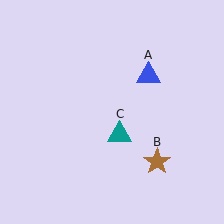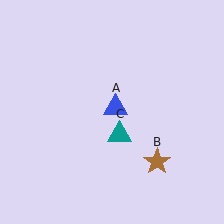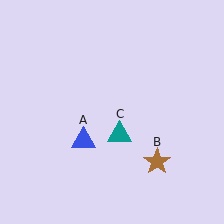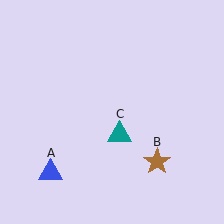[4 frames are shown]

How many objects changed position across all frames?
1 object changed position: blue triangle (object A).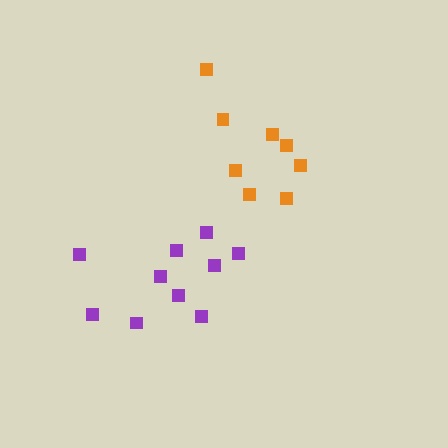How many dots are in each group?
Group 1: 10 dots, Group 2: 8 dots (18 total).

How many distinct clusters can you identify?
There are 2 distinct clusters.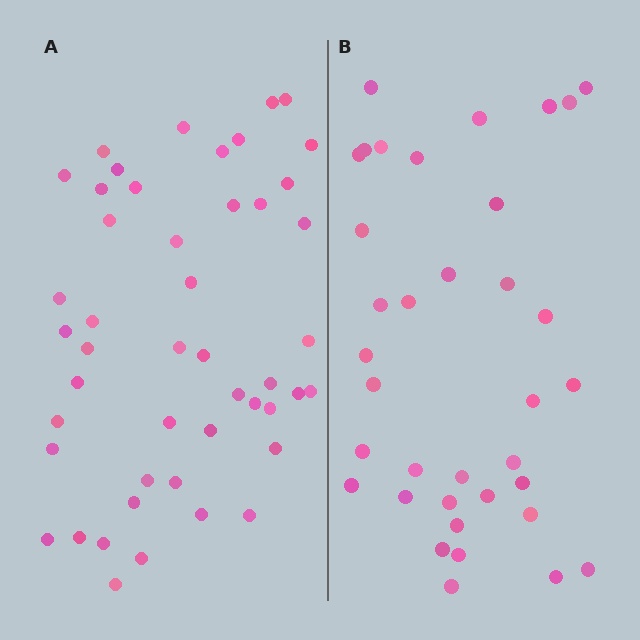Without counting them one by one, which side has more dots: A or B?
Region A (the left region) has more dots.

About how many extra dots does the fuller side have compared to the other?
Region A has roughly 12 or so more dots than region B.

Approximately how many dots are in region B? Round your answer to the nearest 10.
About 40 dots. (The exact count is 36, which rounds to 40.)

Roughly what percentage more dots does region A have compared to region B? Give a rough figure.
About 30% more.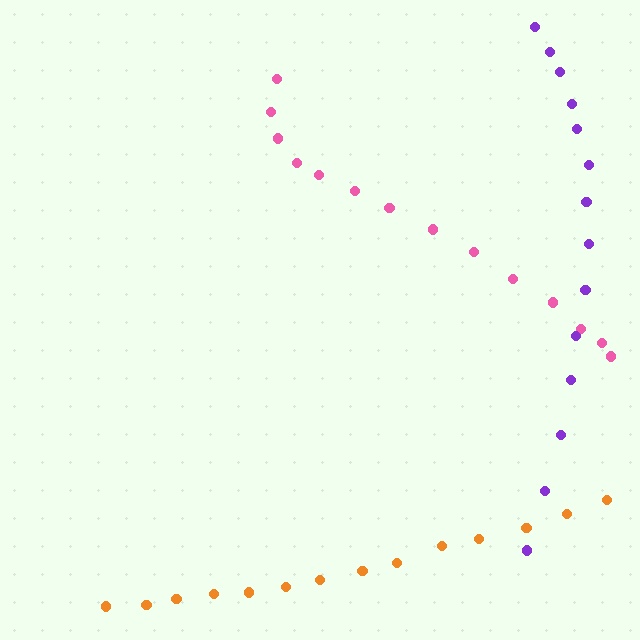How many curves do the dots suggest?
There are 3 distinct paths.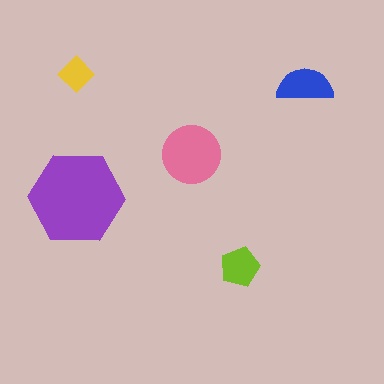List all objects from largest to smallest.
The purple hexagon, the pink circle, the blue semicircle, the lime pentagon, the yellow diamond.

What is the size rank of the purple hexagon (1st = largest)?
1st.